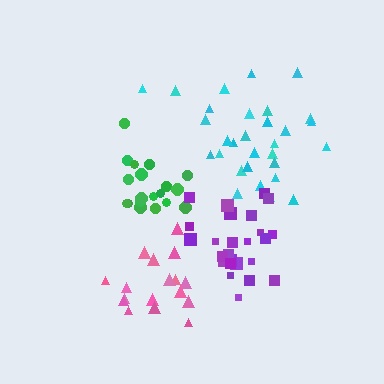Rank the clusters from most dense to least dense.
green, purple, pink, cyan.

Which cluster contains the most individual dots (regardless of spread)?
Cyan (30).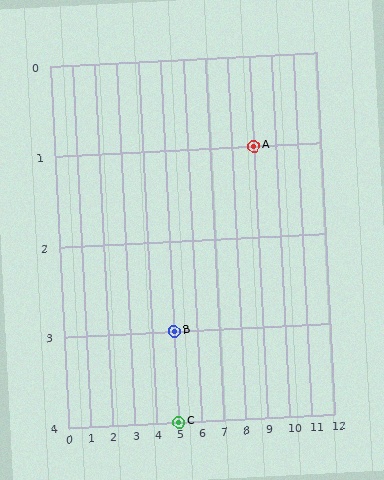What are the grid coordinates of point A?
Point A is at grid coordinates (9, 1).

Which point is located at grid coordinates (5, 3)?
Point B is at (5, 3).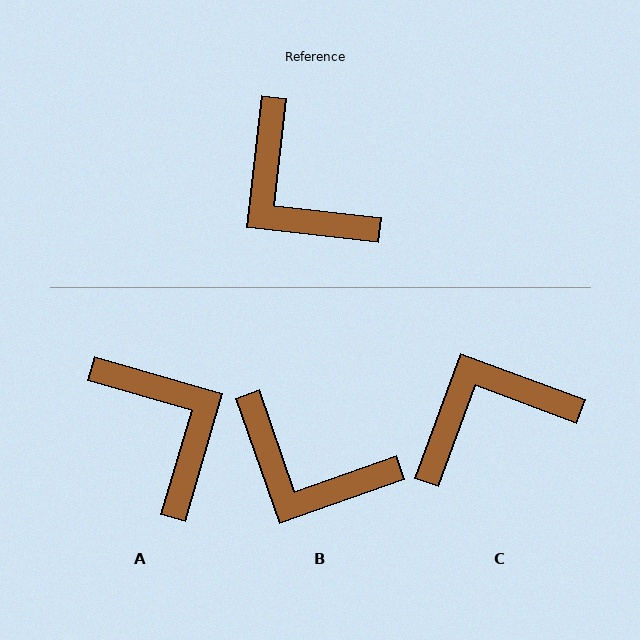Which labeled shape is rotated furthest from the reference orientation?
A, about 170 degrees away.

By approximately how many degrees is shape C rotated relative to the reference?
Approximately 104 degrees clockwise.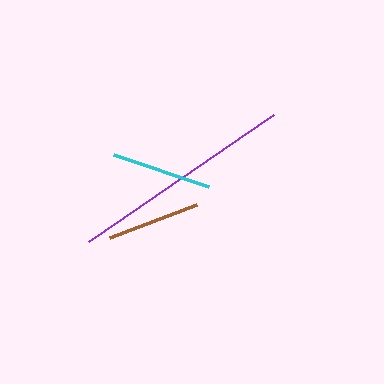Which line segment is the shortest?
The brown line is the shortest at approximately 93 pixels.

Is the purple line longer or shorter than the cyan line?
The purple line is longer than the cyan line.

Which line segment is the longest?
The purple line is the longest at approximately 224 pixels.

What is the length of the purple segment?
The purple segment is approximately 224 pixels long.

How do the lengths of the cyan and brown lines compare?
The cyan and brown lines are approximately the same length.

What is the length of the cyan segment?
The cyan segment is approximately 100 pixels long.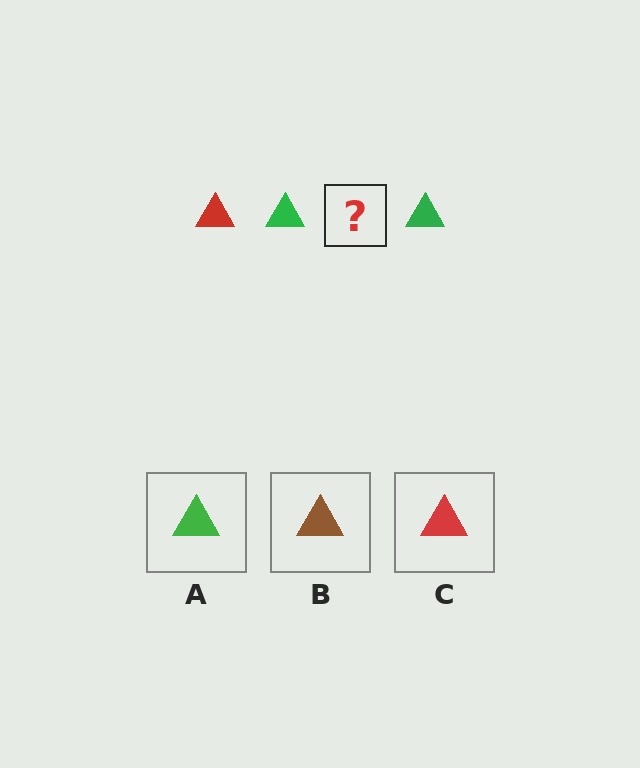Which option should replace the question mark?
Option C.